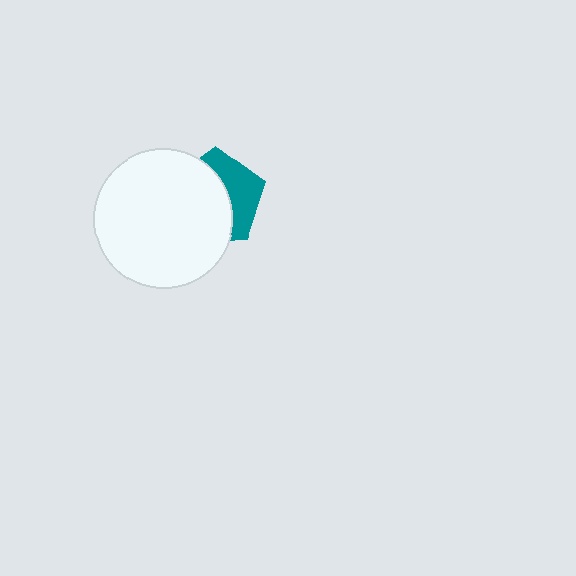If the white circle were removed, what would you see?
You would see the complete teal pentagon.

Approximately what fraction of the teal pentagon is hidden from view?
Roughly 60% of the teal pentagon is hidden behind the white circle.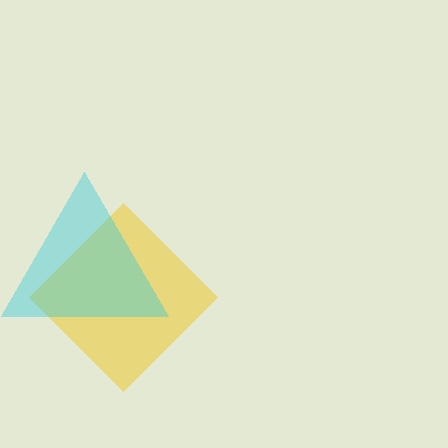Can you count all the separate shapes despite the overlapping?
Yes, there are 2 separate shapes.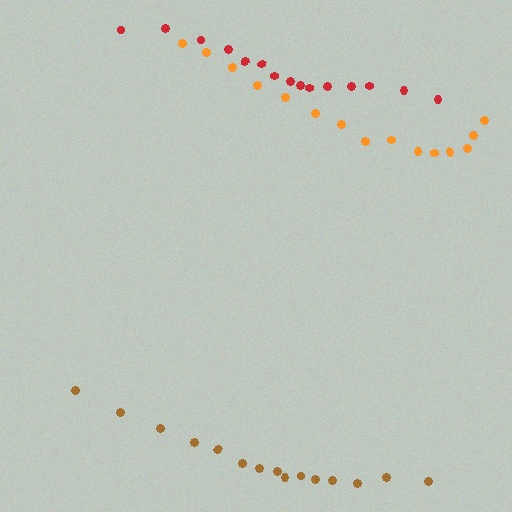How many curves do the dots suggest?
There are 3 distinct paths.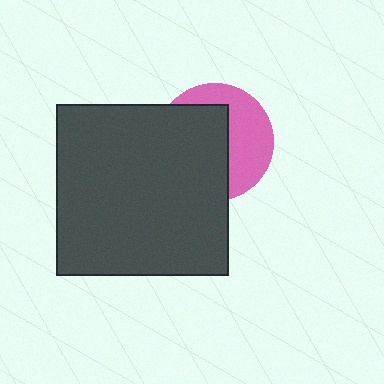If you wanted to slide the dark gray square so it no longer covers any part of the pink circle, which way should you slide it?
Slide it left — that is the most direct way to separate the two shapes.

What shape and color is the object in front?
The object in front is a dark gray square.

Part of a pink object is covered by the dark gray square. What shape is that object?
It is a circle.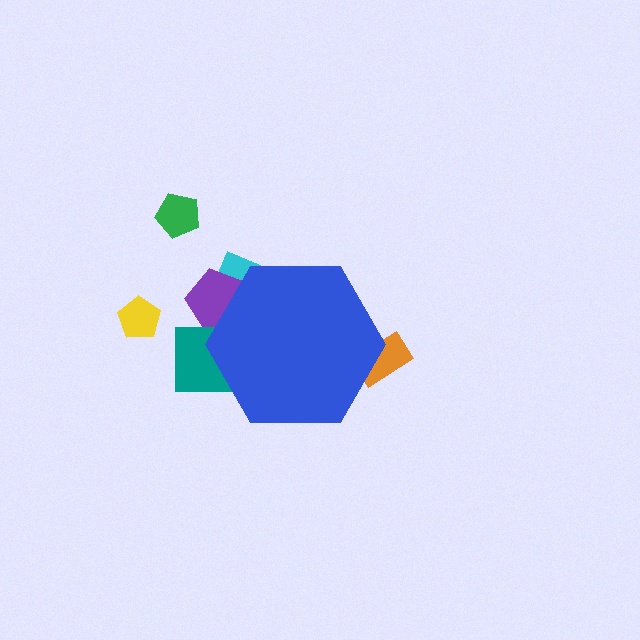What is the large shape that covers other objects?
A blue hexagon.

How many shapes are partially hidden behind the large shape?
4 shapes are partially hidden.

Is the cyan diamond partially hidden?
Yes, the cyan diamond is partially hidden behind the blue hexagon.